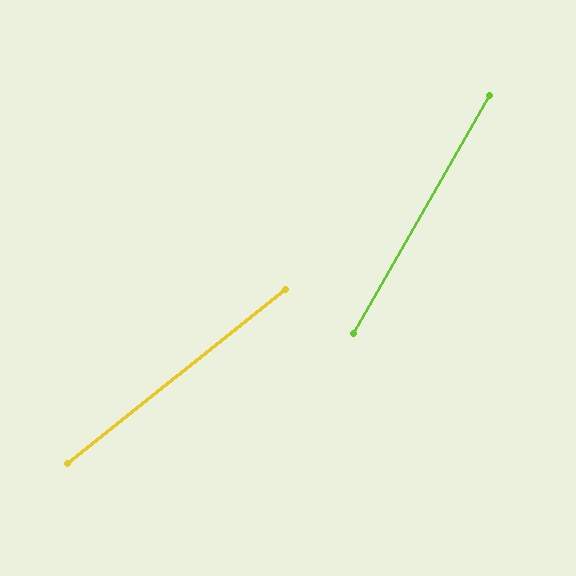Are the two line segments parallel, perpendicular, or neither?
Neither parallel nor perpendicular — they differ by about 22°.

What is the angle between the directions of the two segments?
Approximately 22 degrees.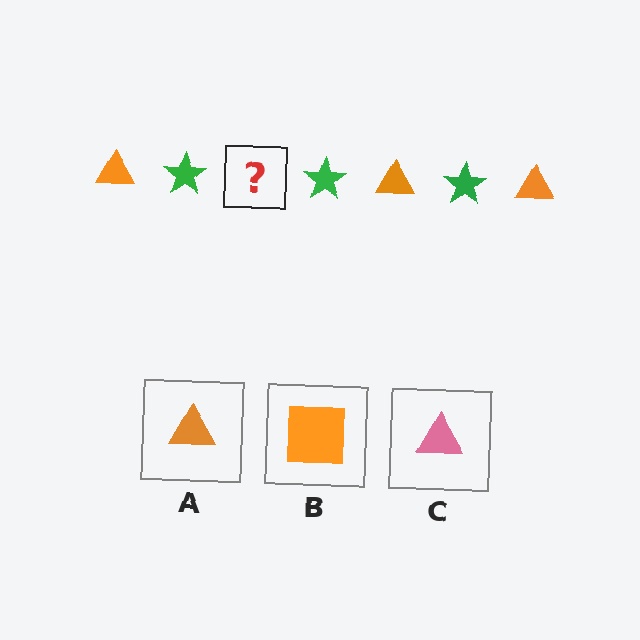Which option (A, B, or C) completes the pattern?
A.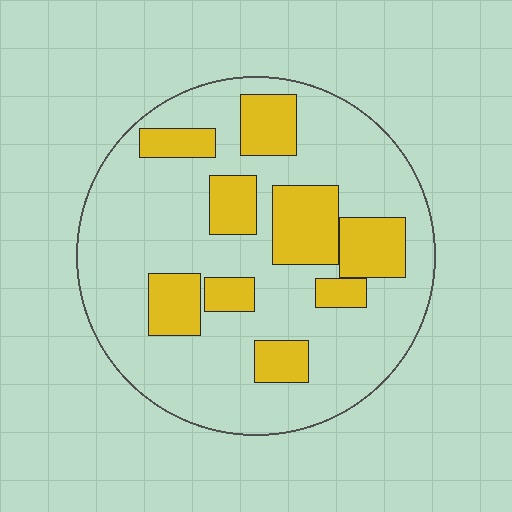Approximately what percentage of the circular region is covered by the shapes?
Approximately 25%.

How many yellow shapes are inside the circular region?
9.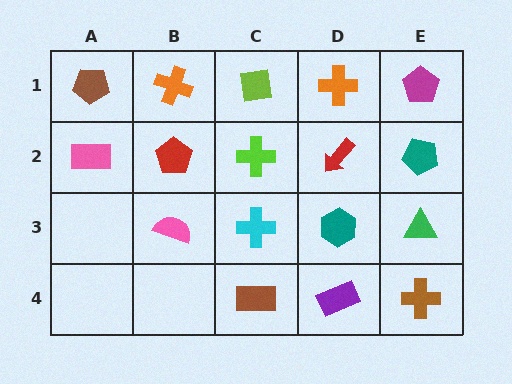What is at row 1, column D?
An orange cross.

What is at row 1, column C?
A lime square.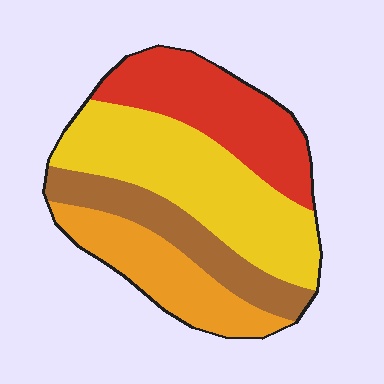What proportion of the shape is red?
Red takes up about one quarter (1/4) of the shape.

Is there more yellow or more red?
Yellow.